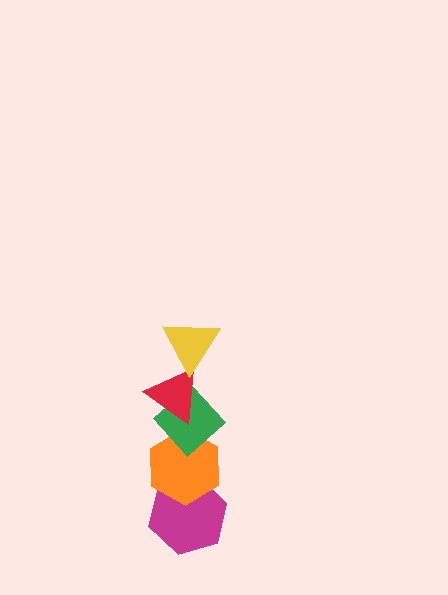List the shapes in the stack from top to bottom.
From top to bottom: the yellow triangle, the red triangle, the green diamond, the orange hexagon, the magenta hexagon.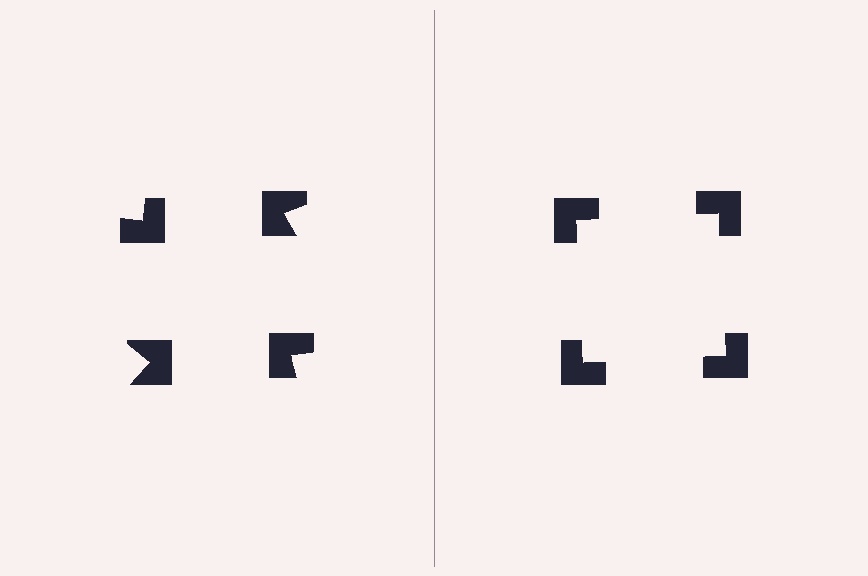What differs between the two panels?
The notched squares are positioned identically on both sides; only the wedge orientations differ. On the right they align to a square; on the left they are misaligned.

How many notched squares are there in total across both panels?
8 — 4 on each side.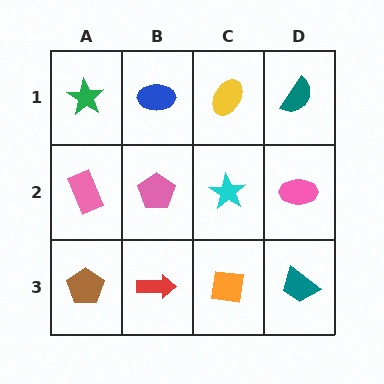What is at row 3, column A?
A brown pentagon.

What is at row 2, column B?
A pink pentagon.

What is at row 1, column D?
A teal semicircle.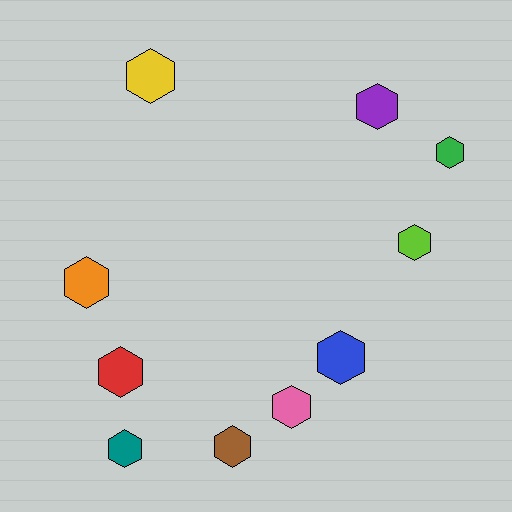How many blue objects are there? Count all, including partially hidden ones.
There is 1 blue object.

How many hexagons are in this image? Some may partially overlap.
There are 10 hexagons.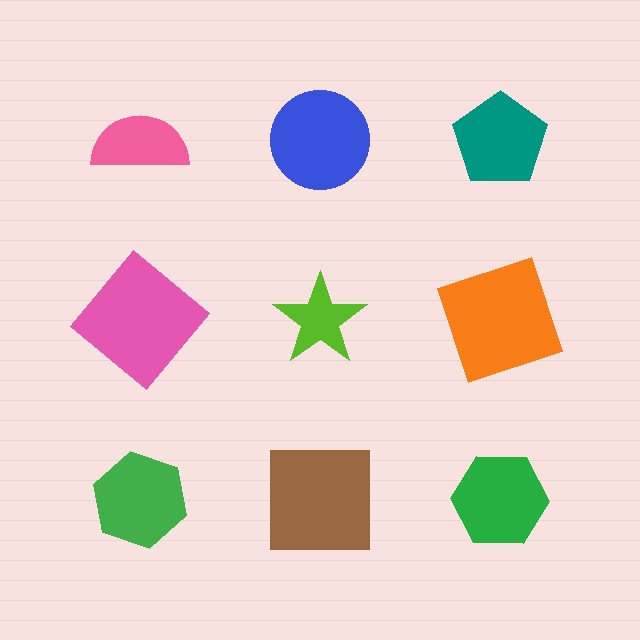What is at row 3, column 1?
A green hexagon.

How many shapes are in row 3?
3 shapes.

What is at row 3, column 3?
A green hexagon.